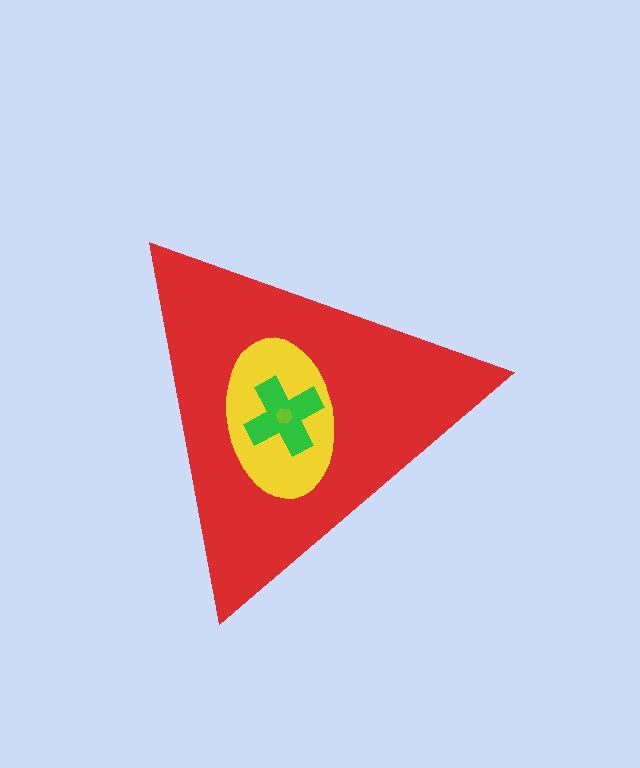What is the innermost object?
The lime hexagon.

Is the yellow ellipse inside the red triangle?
Yes.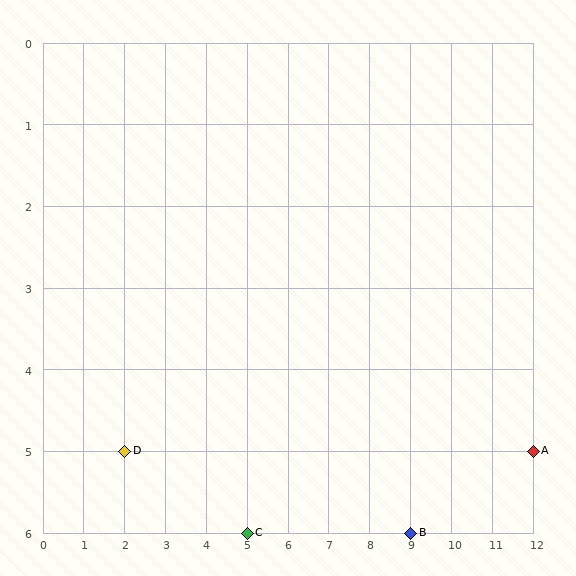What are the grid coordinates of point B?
Point B is at grid coordinates (9, 6).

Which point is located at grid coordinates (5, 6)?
Point C is at (5, 6).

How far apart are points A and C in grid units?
Points A and C are 7 columns and 1 row apart (about 7.1 grid units diagonally).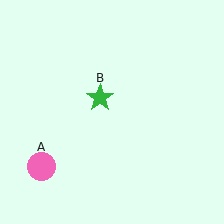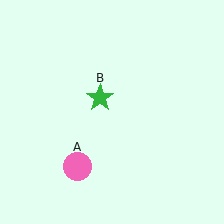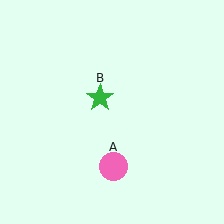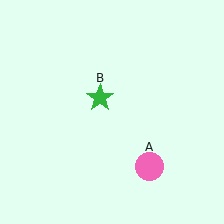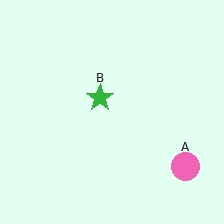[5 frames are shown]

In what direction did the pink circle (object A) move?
The pink circle (object A) moved right.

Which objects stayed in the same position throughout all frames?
Green star (object B) remained stationary.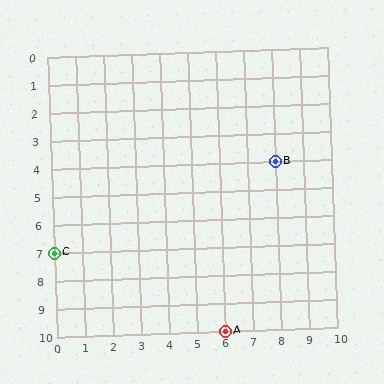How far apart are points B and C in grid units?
Points B and C are 8 columns and 3 rows apart (about 8.5 grid units diagonally).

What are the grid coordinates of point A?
Point A is at grid coordinates (6, 10).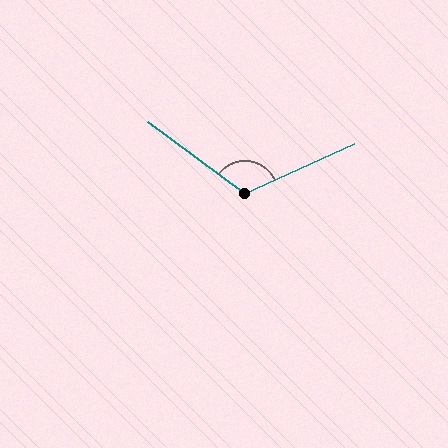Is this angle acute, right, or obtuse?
It is obtuse.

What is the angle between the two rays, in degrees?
Approximately 119 degrees.